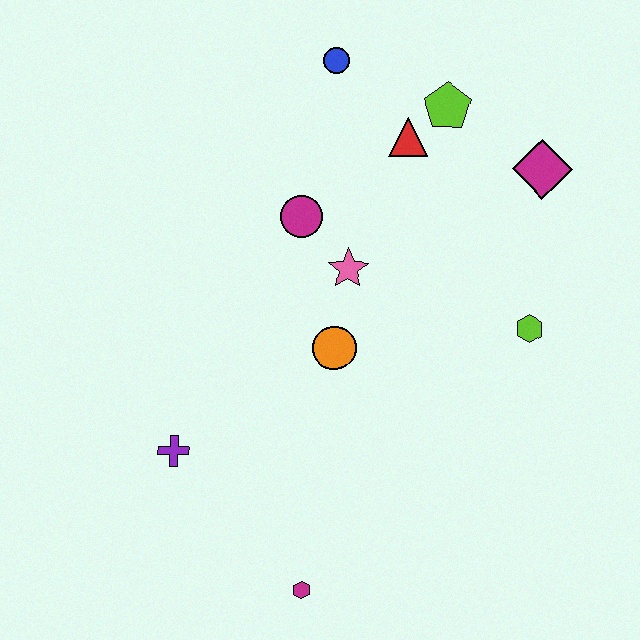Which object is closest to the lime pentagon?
The red triangle is closest to the lime pentagon.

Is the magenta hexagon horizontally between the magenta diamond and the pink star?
No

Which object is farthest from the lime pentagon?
The magenta hexagon is farthest from the lime pentagon.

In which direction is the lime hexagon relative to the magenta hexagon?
The lime hexagon is above the magenta hexagon.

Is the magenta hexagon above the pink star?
No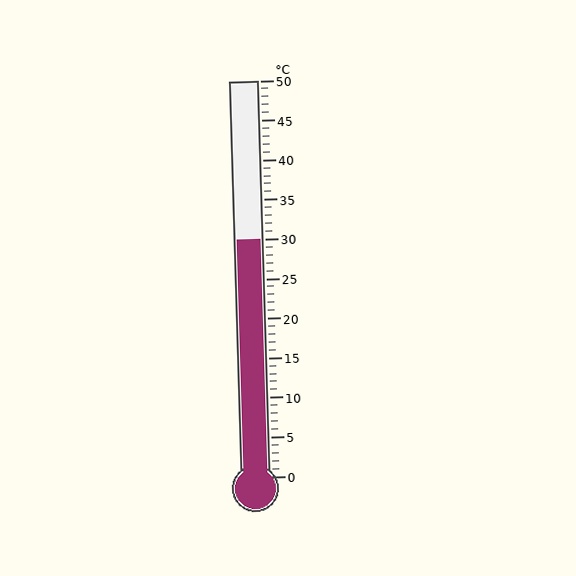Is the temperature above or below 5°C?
The temperature is above 5°C.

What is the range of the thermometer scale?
The thermometer scale ranges from 0°C to 50°C.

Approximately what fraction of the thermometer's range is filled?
The thermometer is filled to approximately 60% of its range.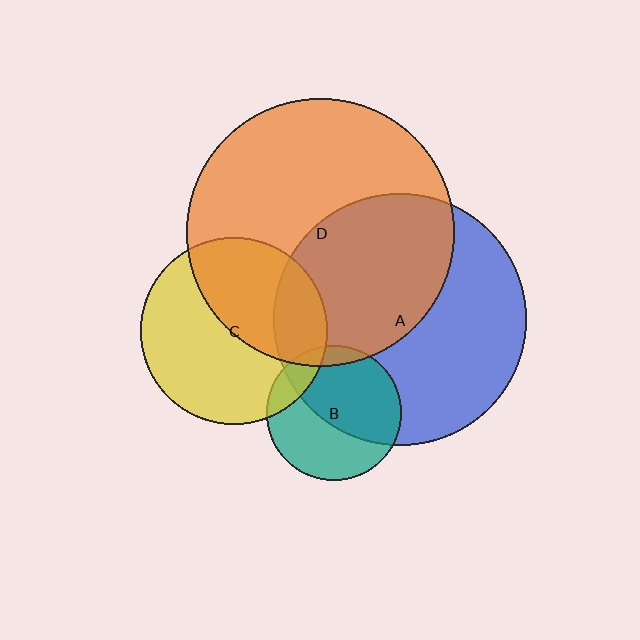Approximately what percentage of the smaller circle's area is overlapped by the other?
Approximately 55%.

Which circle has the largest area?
Circle D (orange).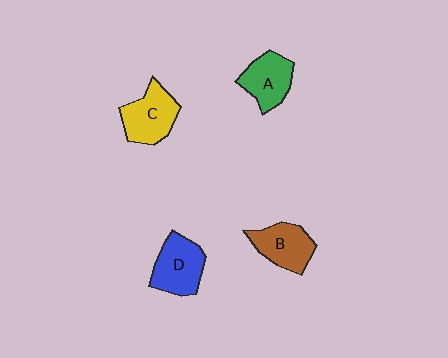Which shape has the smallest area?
Shape A (green).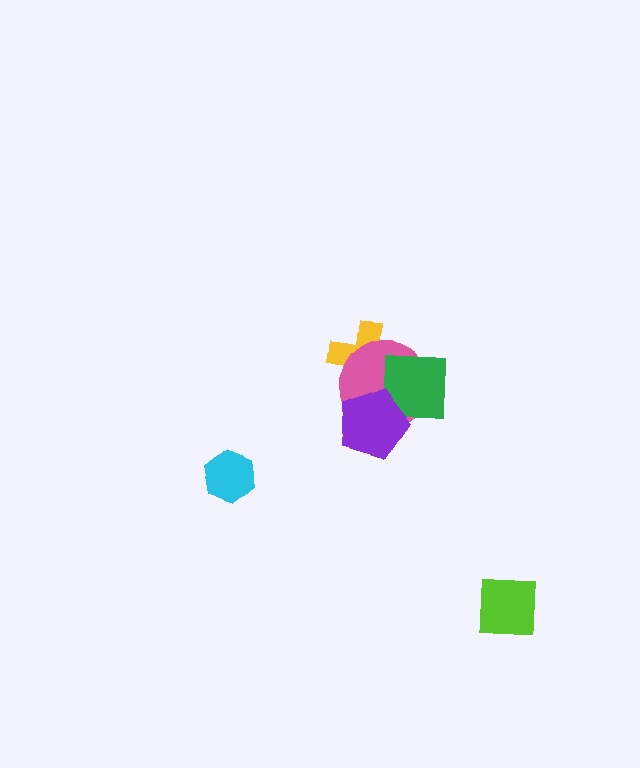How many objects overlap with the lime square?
0 objects overlap with the lime square.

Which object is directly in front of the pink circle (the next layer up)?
The green square is directly in front of the pink circle.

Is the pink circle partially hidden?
Yes, it is partially covered by another shape.